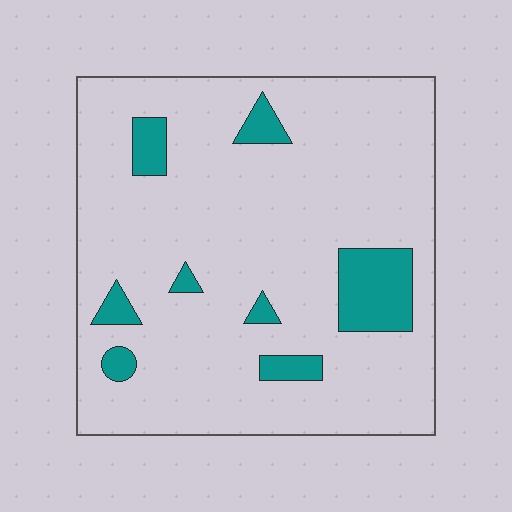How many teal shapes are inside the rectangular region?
8.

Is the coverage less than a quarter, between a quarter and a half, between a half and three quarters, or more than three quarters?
Less than a quarter.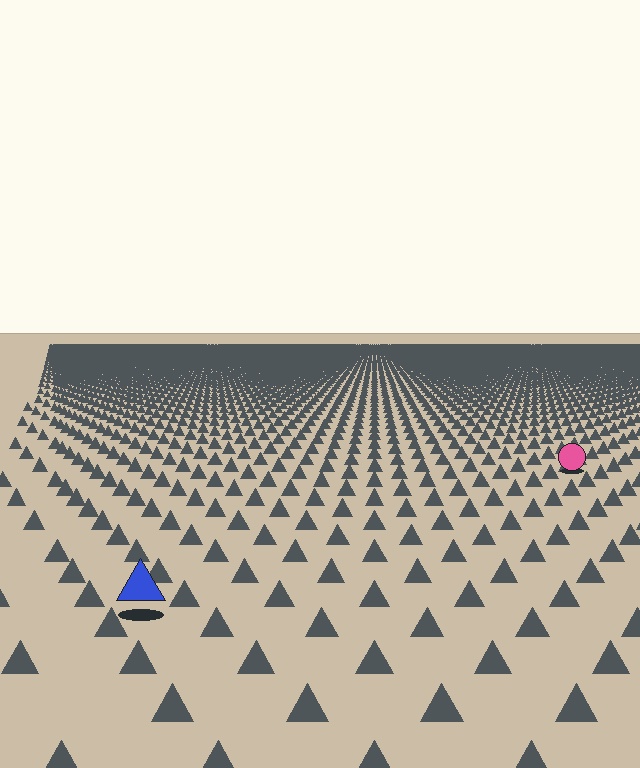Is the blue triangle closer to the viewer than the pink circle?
Yes. The blue triangle is closer — you can tell from the texture gradient: the ground texture is coarser near it.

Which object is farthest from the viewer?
The pink circle is farthest from the viewer. It appears smaller and the ground texture around it is denser.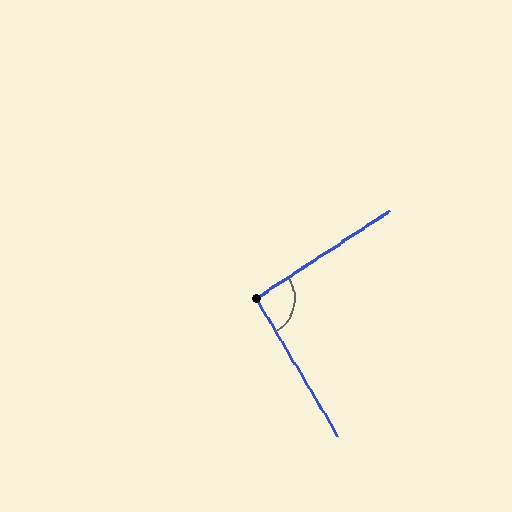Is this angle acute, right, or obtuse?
It is approximately a right angle.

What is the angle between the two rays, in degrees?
Approximately 93 degrees.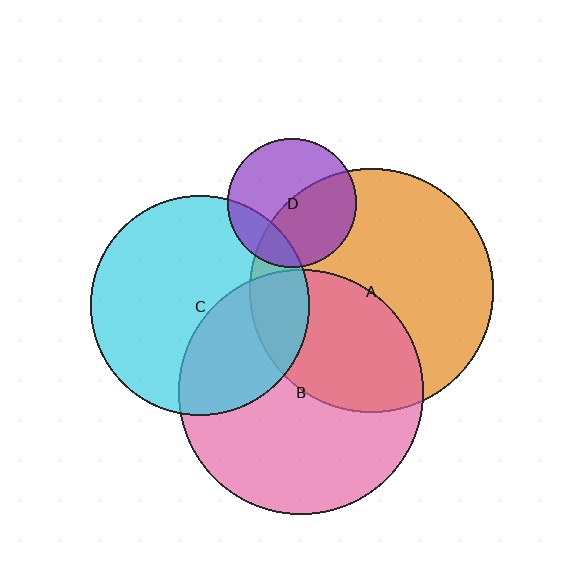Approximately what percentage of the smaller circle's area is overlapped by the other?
Approximately 40%.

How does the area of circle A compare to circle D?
Approximately 3.6 times.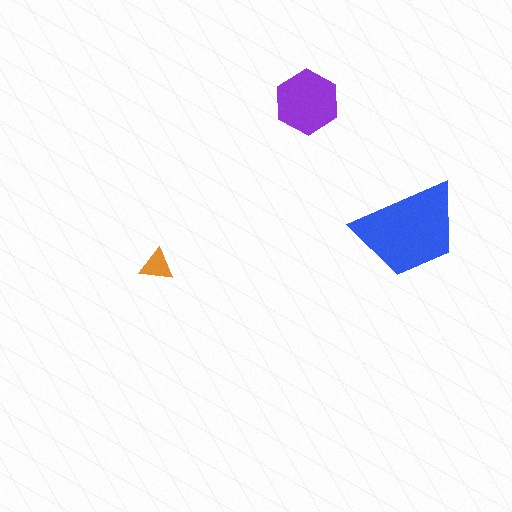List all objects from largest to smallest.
The blue trapezoid, the purple hexagon, the orange triangle.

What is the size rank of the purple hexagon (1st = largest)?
2nd.